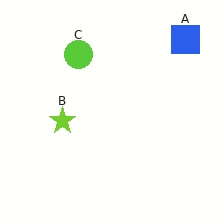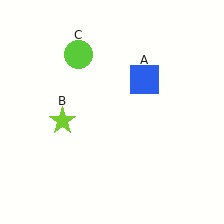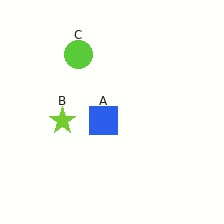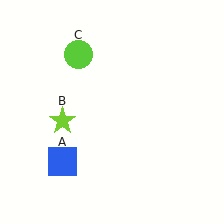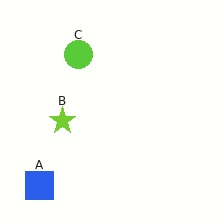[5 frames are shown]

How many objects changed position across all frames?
1 object changed position: blue square (object A).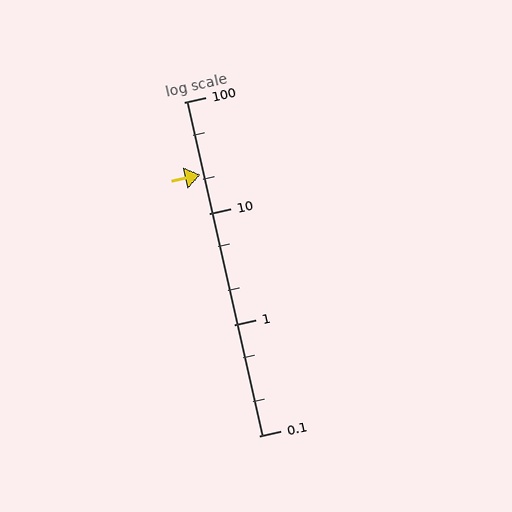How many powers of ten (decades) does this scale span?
The scale spans 3 decades, from 0.1 to 100.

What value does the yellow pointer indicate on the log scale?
The pointer indicates approximately 22.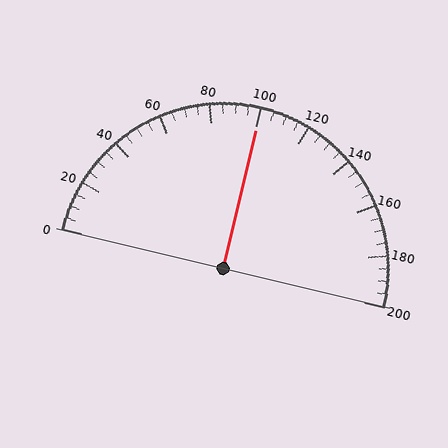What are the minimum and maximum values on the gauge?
The gauge ranges from 0 to 200.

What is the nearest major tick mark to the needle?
The nearest major tick mark is 100.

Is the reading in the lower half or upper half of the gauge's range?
The reading is in the upper half of the range (0 to 200).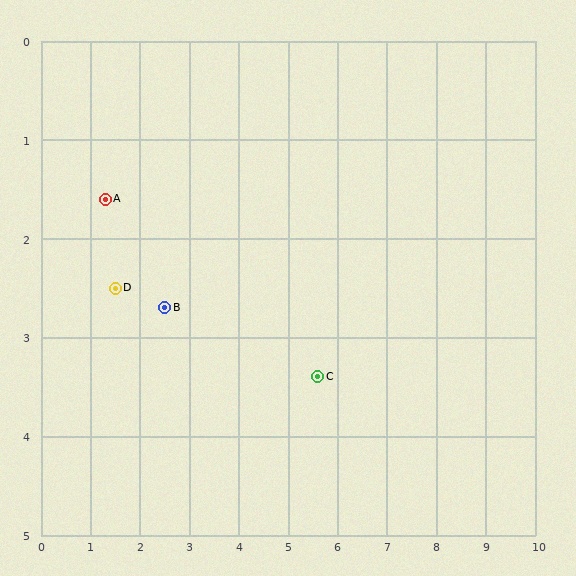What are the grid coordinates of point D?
Point D is at approximately (1.5, 2.5).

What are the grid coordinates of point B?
Point B is at approximately (2.5, 2.7).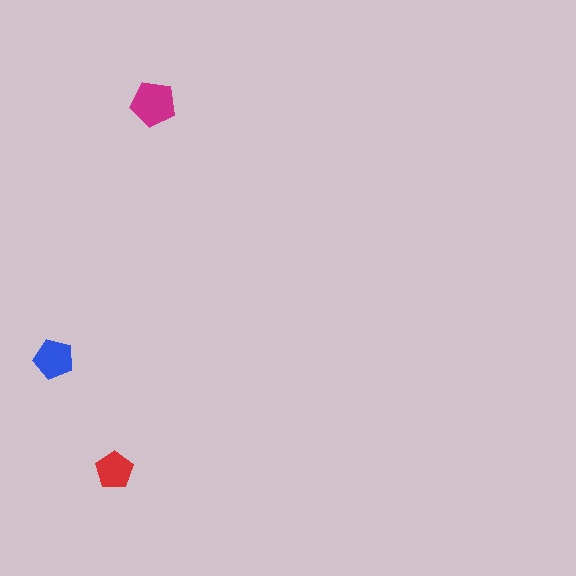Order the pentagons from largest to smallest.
the magenta one, the blue one, the red one.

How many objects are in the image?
There are 3 objects in the image.